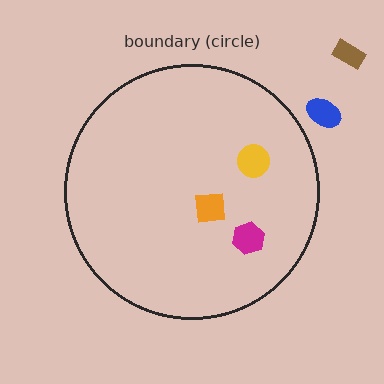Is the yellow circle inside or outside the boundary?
Inside.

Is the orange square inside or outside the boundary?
Inside.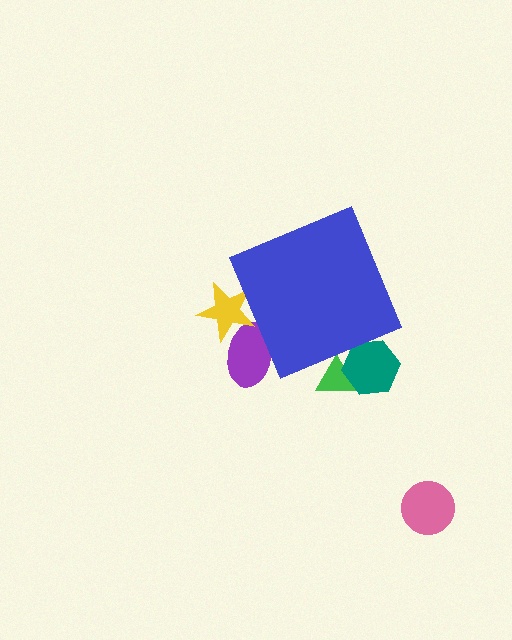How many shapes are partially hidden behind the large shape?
4 shapes are partially hidden.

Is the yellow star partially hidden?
Yes, the yellow star is partially hidden behind the blue diamond.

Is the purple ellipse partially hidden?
Yes, the purple ellipse is partially hidden behind the blue diamond.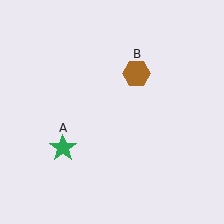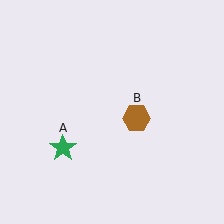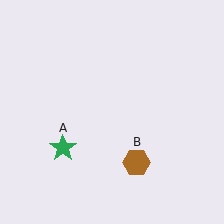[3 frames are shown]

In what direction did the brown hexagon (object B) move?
The brown hexagon (object B) moved down.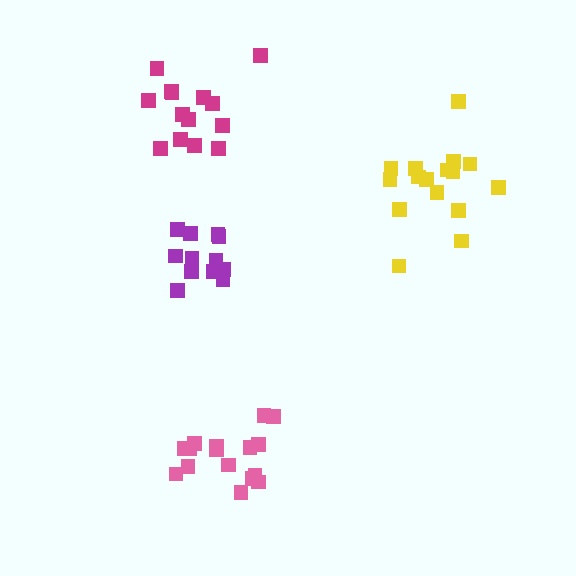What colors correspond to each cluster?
The clusters are colored: purple, yellow, magenta, pink.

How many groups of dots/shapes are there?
There are 4 groups.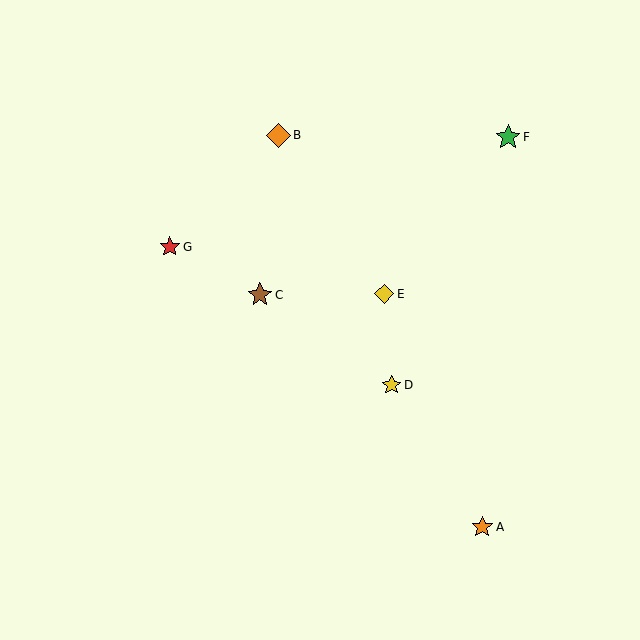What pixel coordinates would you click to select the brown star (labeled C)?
Click at (260, 295) to select the brown star C.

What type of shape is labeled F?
Shape F is a green star.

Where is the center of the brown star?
The center of the brown star is at (260, 295).